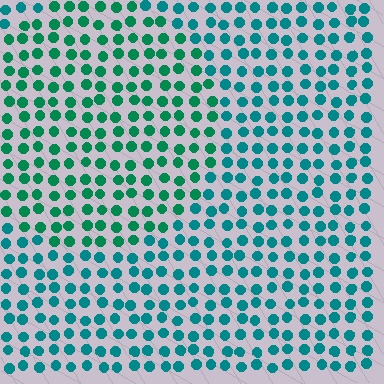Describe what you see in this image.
The image is filled with small teal elements in a uniform arrangement. A circle-shaped region is visible where the elements are tinted to a slightly different hue, forming a subtle color boundary.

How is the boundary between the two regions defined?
The boundary is defined purely by a slight shift in hue (about 26 degrees). Spacing, size, and orientation are identical on both sides.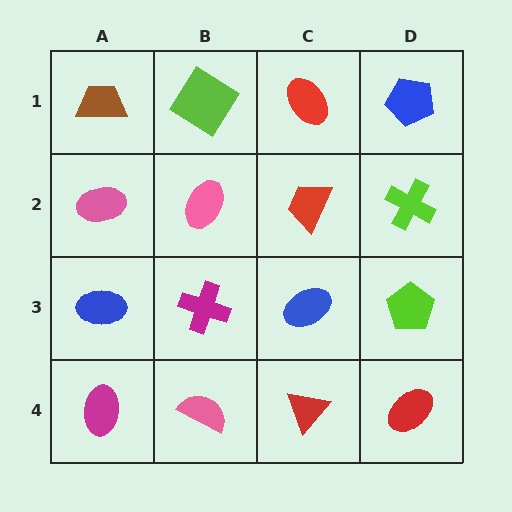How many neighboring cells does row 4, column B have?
3.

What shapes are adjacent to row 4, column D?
A lime pentagon (row 3, column D), a red triangle (row 4, column C).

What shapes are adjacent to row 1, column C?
A red trapezoid (row 2, column C), a lime diamond (row 1, column B), a blue pentagon (row 1, column D).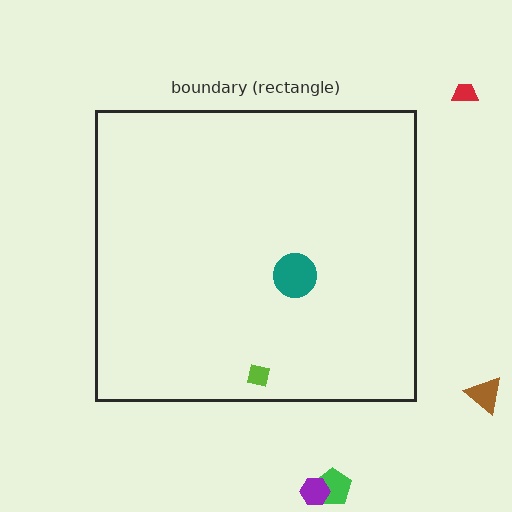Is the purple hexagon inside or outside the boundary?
Outside.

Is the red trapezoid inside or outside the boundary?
Outside.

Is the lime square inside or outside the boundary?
Inside.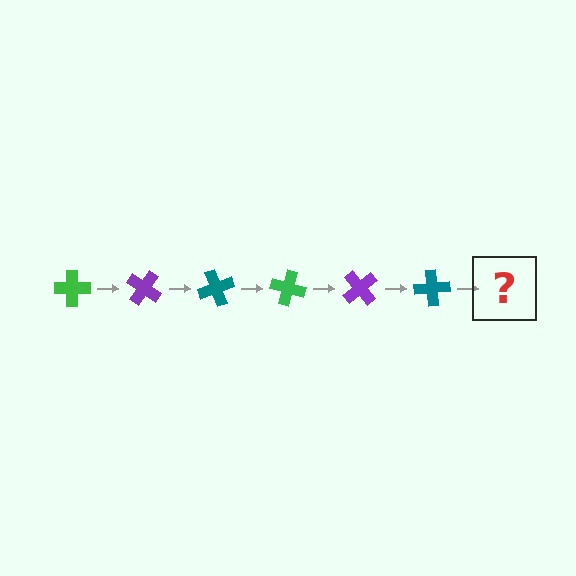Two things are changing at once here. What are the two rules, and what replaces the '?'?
The two rules are that it rotates 35 degrees each step and the color cycles through green, purple, and teal. The '?' should be a green cross, rotated 210 degrees from the start.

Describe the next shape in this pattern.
It should be a green cross, rotated 210 degrees from the start.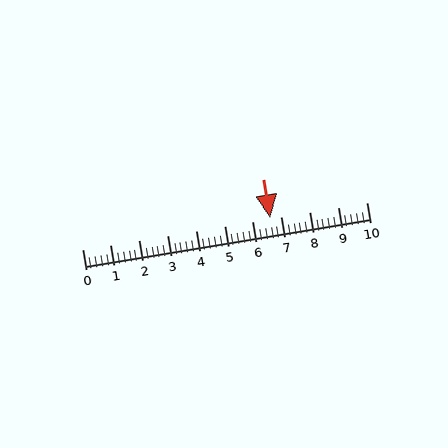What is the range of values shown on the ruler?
The ruler shows values from 0 to 10.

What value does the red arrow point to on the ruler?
The red arrow points to approximately 6.6.